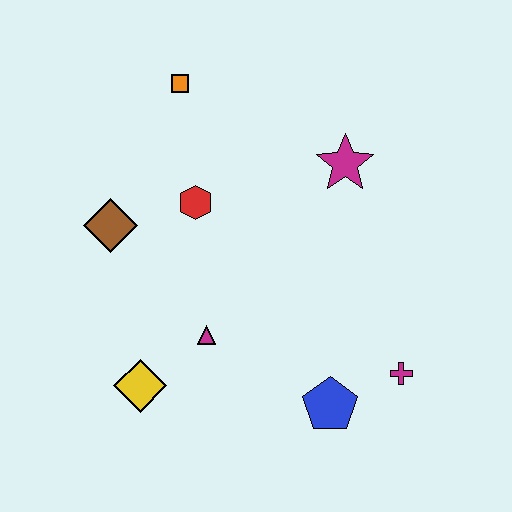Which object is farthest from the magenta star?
The yellow diamond is farthest from the magenta star.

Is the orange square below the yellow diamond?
No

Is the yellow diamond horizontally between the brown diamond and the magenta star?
Yes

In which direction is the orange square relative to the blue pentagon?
The orange square is above the blue pentagon.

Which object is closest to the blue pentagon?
The magenta cross is closest to the blue pentagon.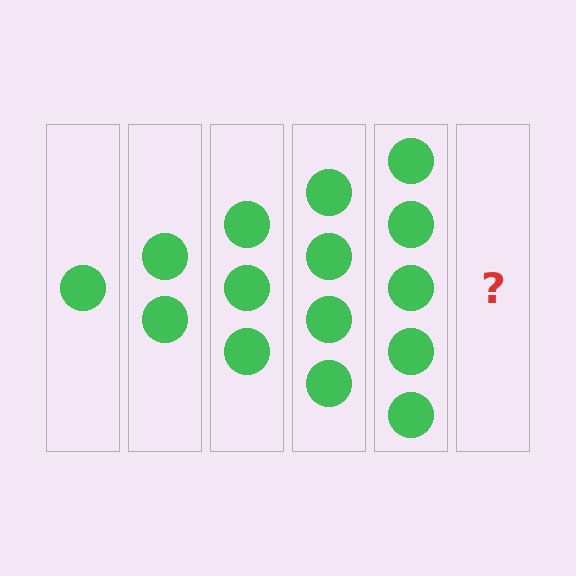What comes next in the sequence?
The next element should be 6 circles.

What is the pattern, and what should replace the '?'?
The pattern is that each step adds one more circle. The '?' should be 6 circles.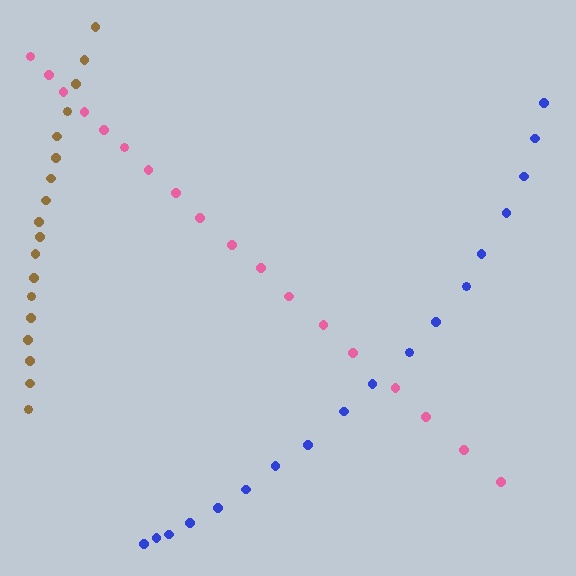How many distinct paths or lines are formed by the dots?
There are 3 distinct paths.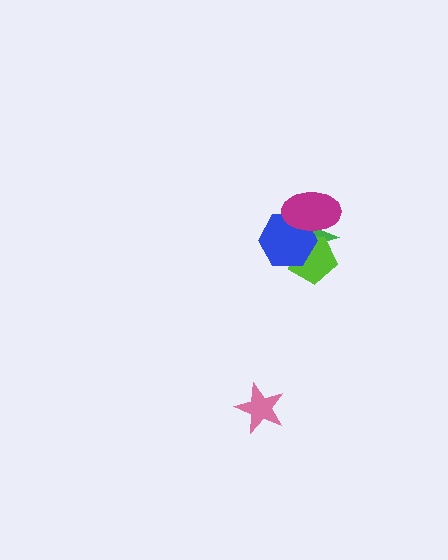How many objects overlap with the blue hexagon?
3 objects overlap with the blue hexagon.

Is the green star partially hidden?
Yes, it is partially covered by another shape.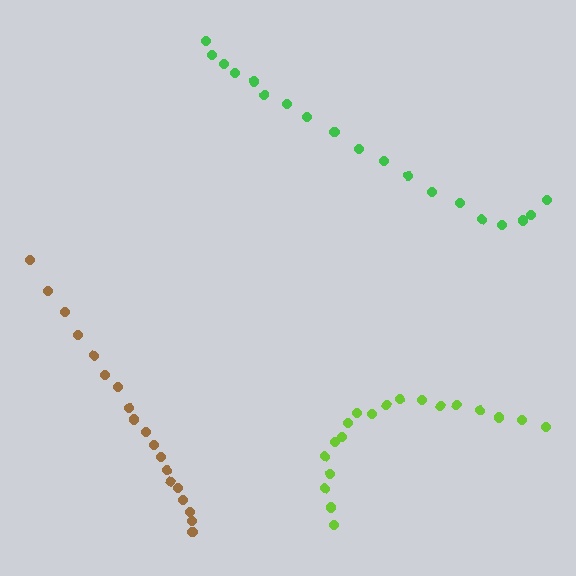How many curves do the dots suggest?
There are 3 distinct paths.